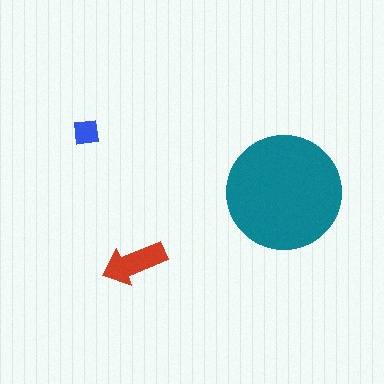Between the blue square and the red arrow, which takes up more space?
The red arrow.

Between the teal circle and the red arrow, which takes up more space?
The teal circle.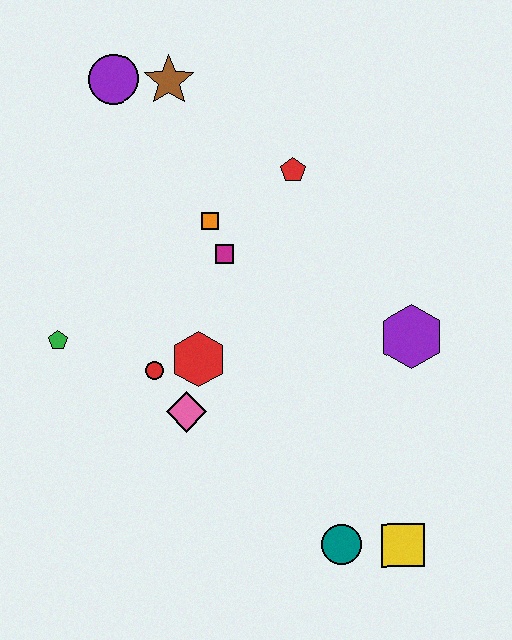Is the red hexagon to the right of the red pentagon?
No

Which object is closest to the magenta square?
The orange square is closest to the magenta square.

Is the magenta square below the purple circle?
Yes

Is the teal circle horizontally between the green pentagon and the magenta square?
No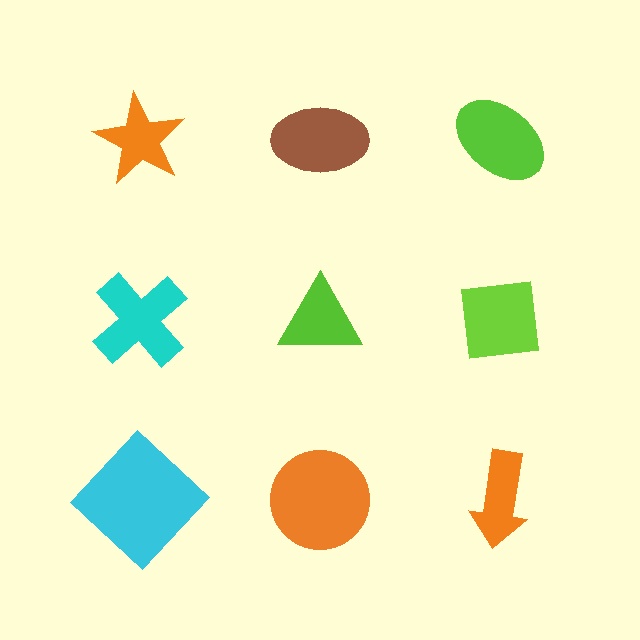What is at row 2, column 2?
A lime triangle.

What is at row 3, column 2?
An orange circle.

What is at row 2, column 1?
A cyan cross.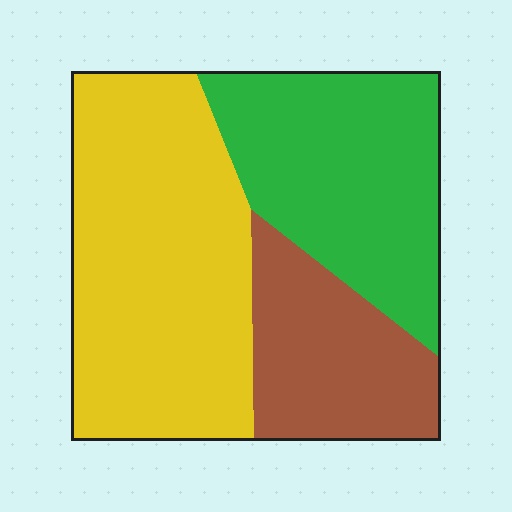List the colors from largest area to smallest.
From largest to smallest: yellow, green, brown.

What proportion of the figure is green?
Green covers 32% of the figure.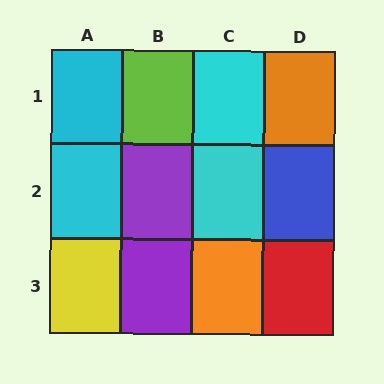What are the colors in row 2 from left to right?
Cyan, purple, cyan, blue.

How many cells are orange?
2 cells are orange.